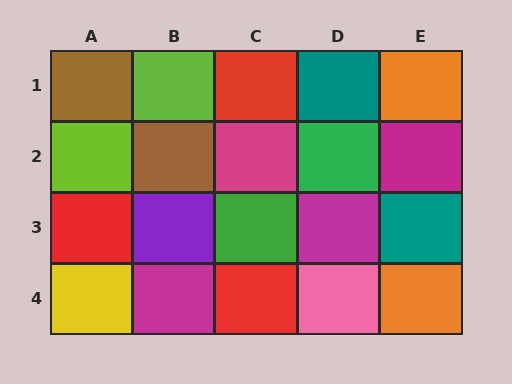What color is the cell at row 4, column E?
Orange.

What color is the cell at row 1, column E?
Orange.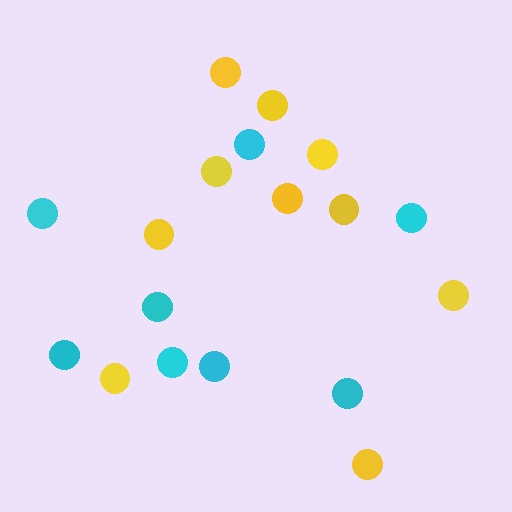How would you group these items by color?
There are 2 groups: one group of cyan circles (8) and one group of yellow circles (10).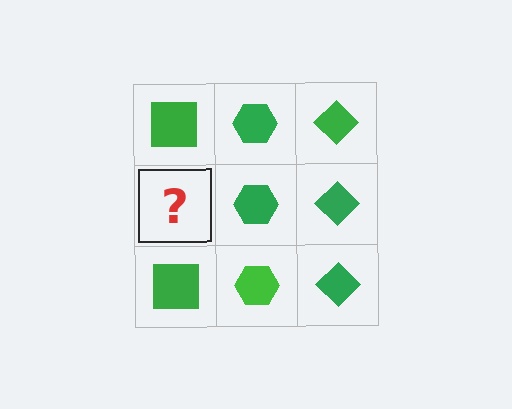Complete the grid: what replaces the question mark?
The question mark should be replaced with a green square.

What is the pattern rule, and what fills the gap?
The rule is that each column has a consistent shape. The gap should be filled with a green square.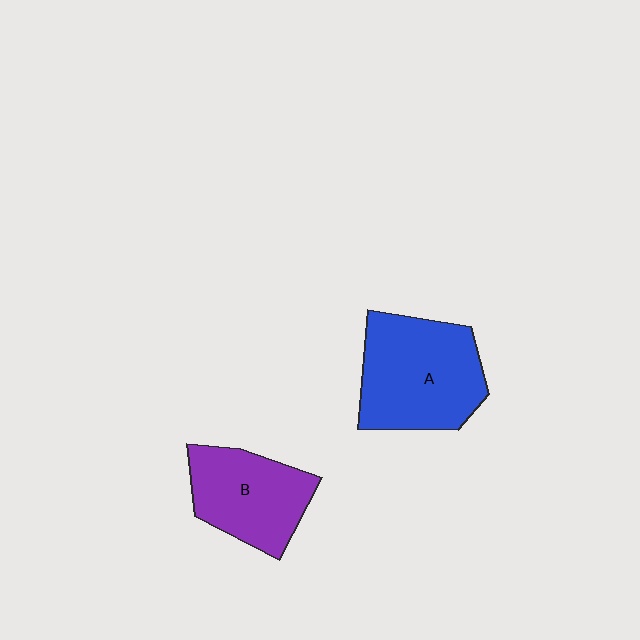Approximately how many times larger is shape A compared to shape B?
Approximately 1.3 times.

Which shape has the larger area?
Shape A (blue).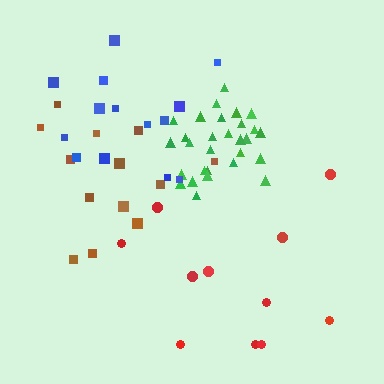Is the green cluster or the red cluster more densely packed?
Green.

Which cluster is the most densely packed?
Green.